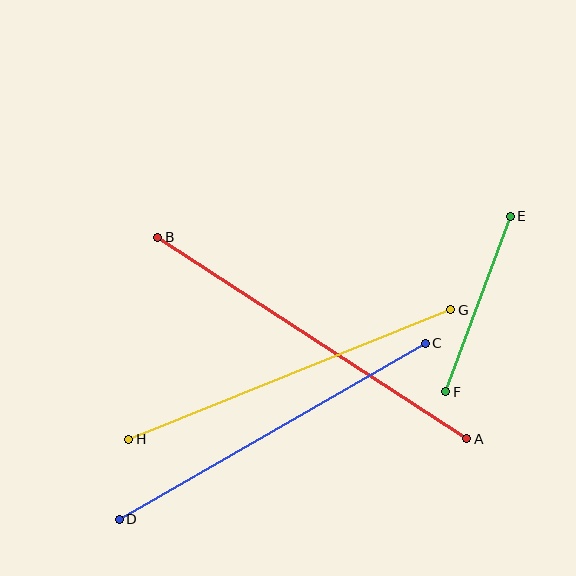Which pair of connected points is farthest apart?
Points A and B are farthest apart.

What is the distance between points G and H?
The distance is approximately 347 pixels.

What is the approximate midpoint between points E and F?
The midpoint is at approximately (478, 304) pixels.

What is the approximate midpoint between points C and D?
The midpoint is at approximately (272, 431) pixels.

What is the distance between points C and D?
The distance is approximately 353 pixels.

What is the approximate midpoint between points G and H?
The midpoint is at approximately (290, 374) pixels.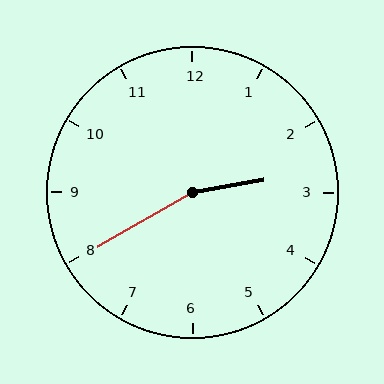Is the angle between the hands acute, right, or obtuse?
It is obtuse.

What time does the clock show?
2:40.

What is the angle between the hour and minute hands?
Approximately 160 degrees.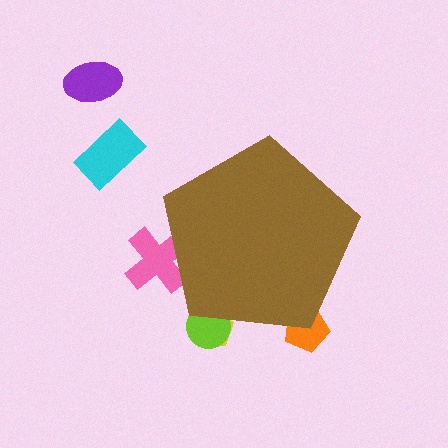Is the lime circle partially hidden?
Yes, the lime circle is partially hidden behind the brown pentagon.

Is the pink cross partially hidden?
Yes, the pink cross is partially hidden behind the brown pentagon.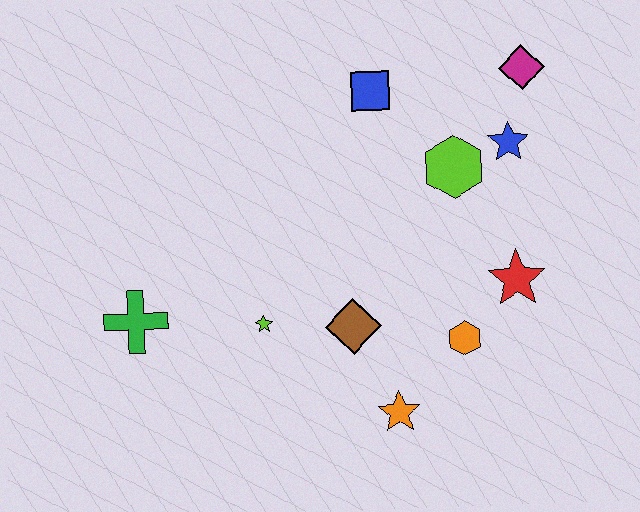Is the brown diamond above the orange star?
Yes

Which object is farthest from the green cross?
The magenta diamond is farthest from the green cross.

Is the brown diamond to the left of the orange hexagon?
Yes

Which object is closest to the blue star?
The lime hexagon is closest to the blue star.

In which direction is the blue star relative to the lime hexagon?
The blue star is to the right of the lime hexagon.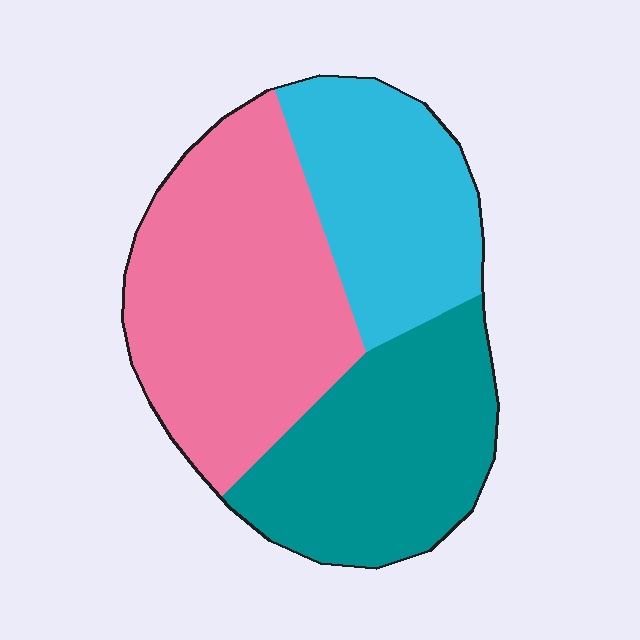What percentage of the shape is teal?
Teal covers 32% of the shape.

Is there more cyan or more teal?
Teal.